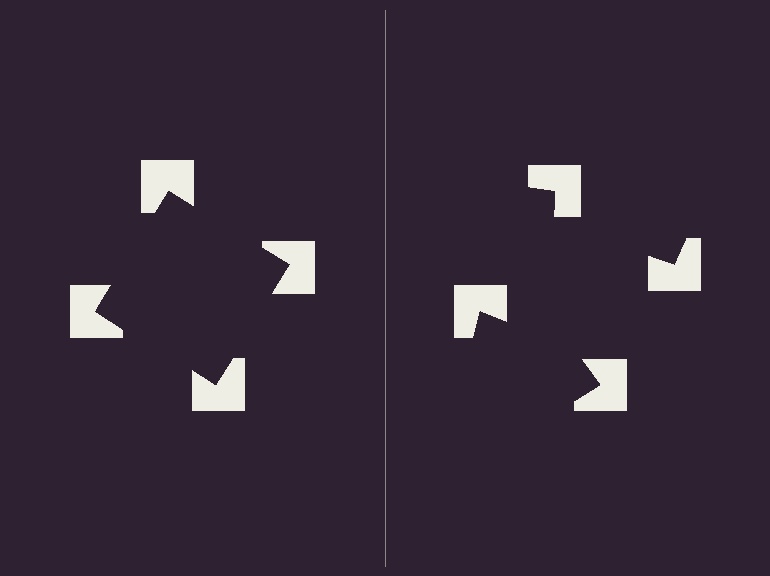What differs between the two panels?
The notched squares are positioned identically on both sides; only the wedge orientations differ. On the left they align to a square; on the right they are misaligned.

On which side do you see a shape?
An illusory square appears on the left side. On the right side the wedge cuts are rotated, so no coherent shape forms.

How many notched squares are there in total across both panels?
8 — 4 on each side.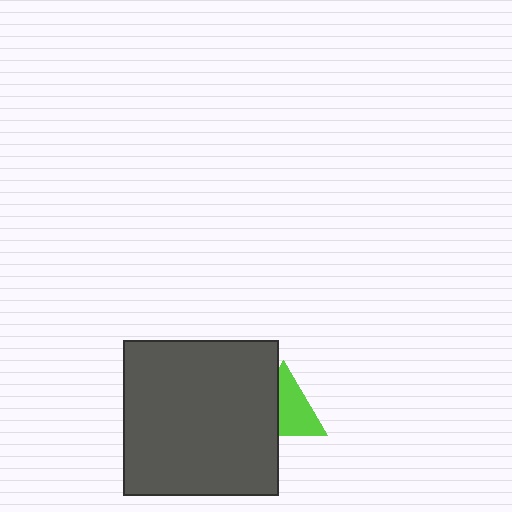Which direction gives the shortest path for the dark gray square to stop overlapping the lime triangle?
Moving left gives the shortest separation.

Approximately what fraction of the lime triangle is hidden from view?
Roughly 41% of the lime triangle is hidden behind the dark gray square.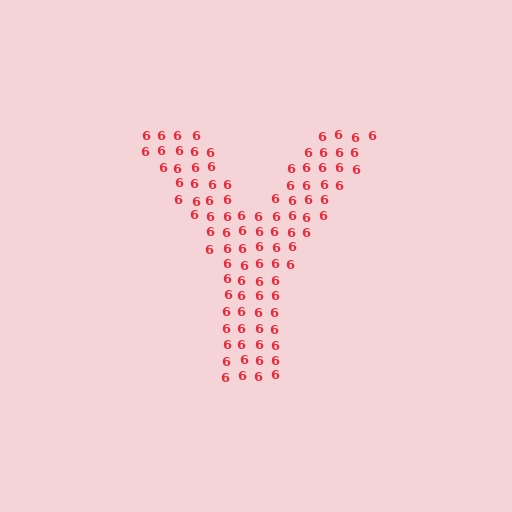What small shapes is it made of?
It is made of small digit 6's.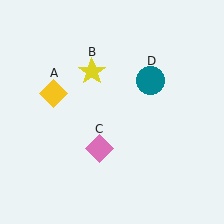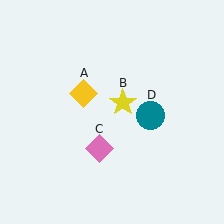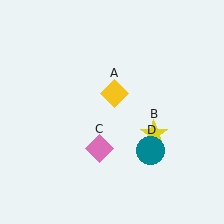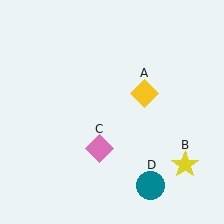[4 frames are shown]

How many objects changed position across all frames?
3 objects changed position: yellow diamond (object A), yellow star (object B), teal circle (object D).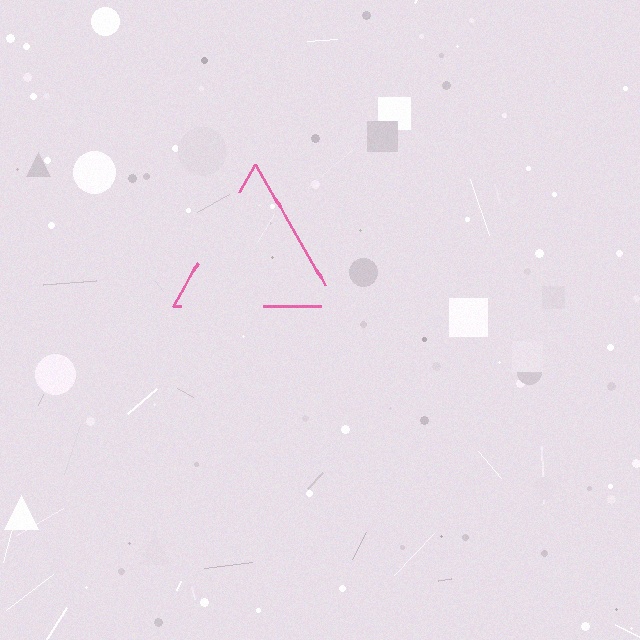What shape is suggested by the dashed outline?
The dashed outline suggests a triangle.